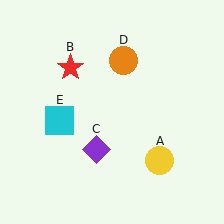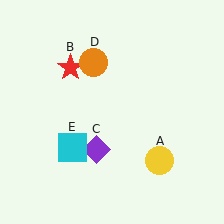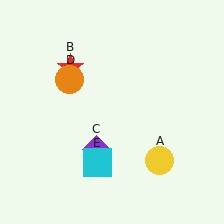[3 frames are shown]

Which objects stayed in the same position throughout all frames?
Yellow circle (object A) and red star (object B) and purple diamond (object C) remained stationary.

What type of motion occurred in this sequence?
The orange circle (object D), cyan square (object E) rotated counterclockwise around the center of the scene.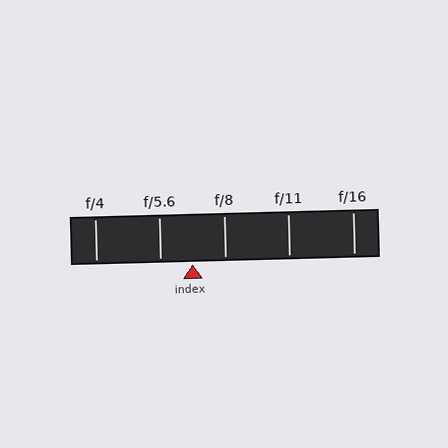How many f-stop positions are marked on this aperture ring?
There are 5 f-stop positions marked.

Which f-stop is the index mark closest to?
The index mark is closest to f/5.6.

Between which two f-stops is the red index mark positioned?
The index mark is between f/5.6 and f/8.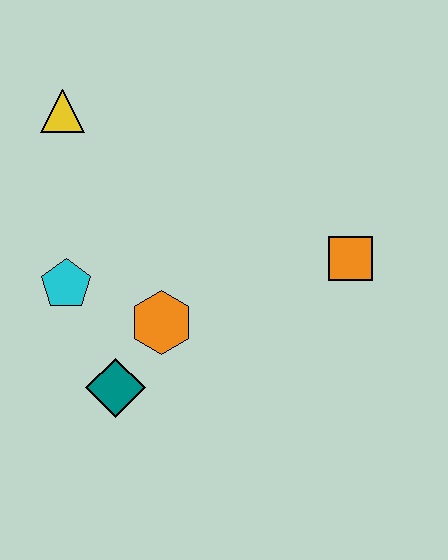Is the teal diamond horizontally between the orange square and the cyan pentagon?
Yes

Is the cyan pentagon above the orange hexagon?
Yes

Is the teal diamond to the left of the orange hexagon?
Yes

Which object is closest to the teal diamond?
The orange hexagon is closest to the teal diamond.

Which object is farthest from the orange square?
The yellow triangle is farthest from the orange square.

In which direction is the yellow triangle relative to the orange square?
The yellow triangle is to the left of the orange square.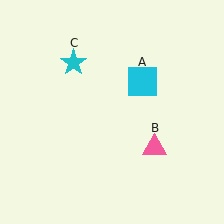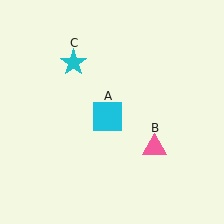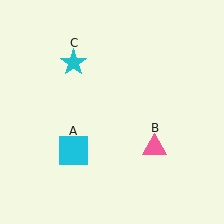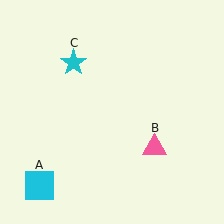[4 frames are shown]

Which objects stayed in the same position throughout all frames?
Pink triangle (object B) and cyan star (object C) remained stationary.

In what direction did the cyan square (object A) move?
The cyan square (object A) moved down and to the left.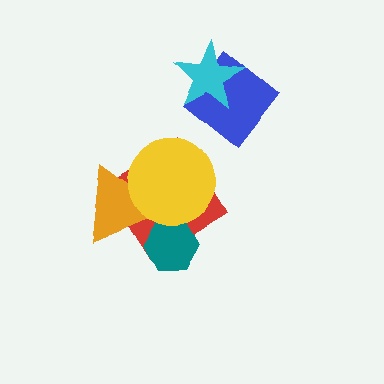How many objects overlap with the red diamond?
3 objects overlap with the red diamond.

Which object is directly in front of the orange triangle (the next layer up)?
The teal hexagon is directly in front of the orange triangle.